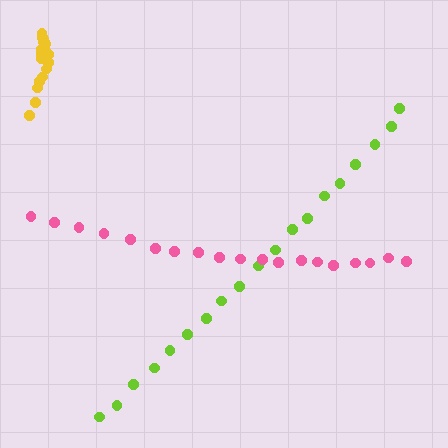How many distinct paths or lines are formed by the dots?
There are 3 distinct paths.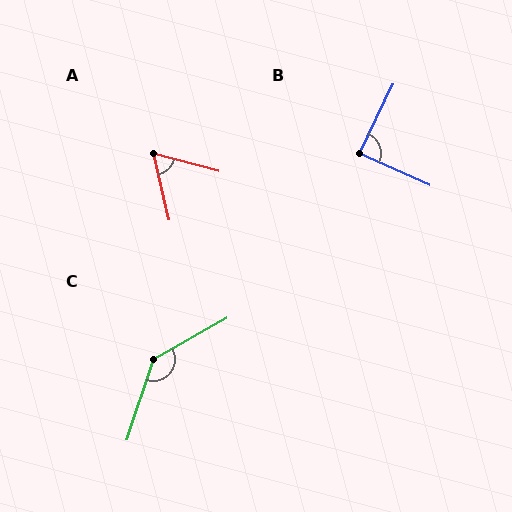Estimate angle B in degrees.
Approximately 88 degrees.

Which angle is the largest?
C, at approximately 137 degrees.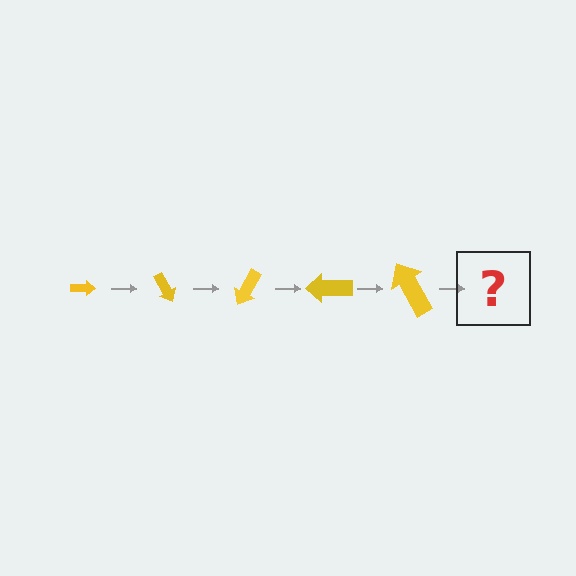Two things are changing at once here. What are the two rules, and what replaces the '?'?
The two rules are that the arrow grows larger each step and it rotates 60 degrees each step. The '?' should be an arrow, larger than the previous one and rotated 300 degrees from the start.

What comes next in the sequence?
The next element should be an arrow, larger than the previous one and rotated 300 degrees from the start.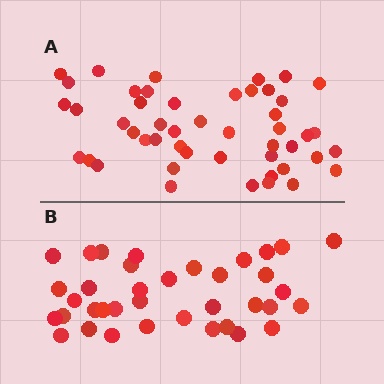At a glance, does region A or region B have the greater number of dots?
Region A (the top region) has more dots.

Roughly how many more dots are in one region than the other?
Region A has roughly 12 or so more dots than region B.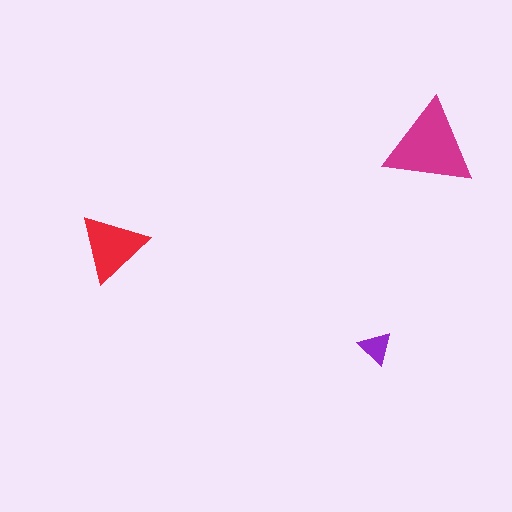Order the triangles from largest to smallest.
the magenta one, the red one, the purple one.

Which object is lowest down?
The purple triangle is bottommost.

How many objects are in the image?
There are 3 objects in the image.